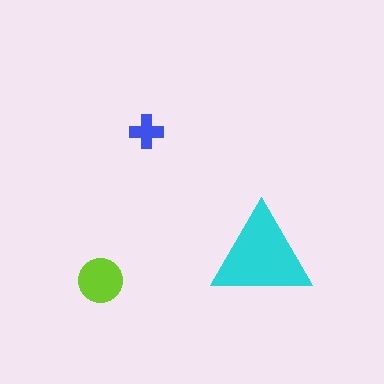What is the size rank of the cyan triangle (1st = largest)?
1st.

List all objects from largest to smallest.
The cyan triangle, the lime circle, the blue cross.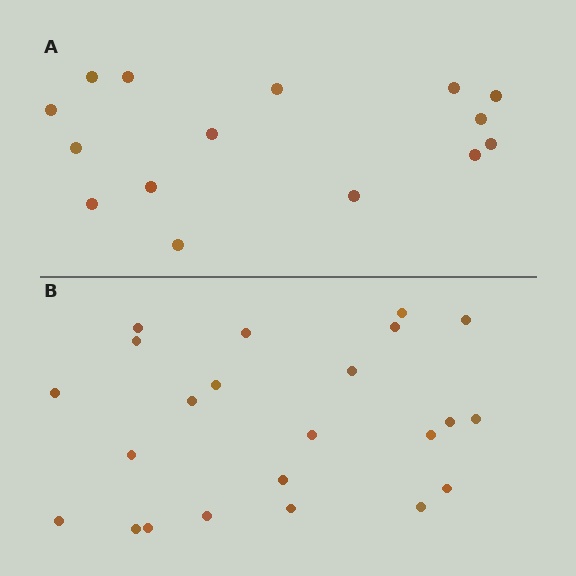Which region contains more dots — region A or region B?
Region B (the bottom region) has more dots.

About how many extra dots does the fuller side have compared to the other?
Region B has roughly 8 or so more dots than region A.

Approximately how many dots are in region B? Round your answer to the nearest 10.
About 20 dots. (The exact count is 23, which rounds to 20.)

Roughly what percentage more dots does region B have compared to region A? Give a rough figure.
About 55% more.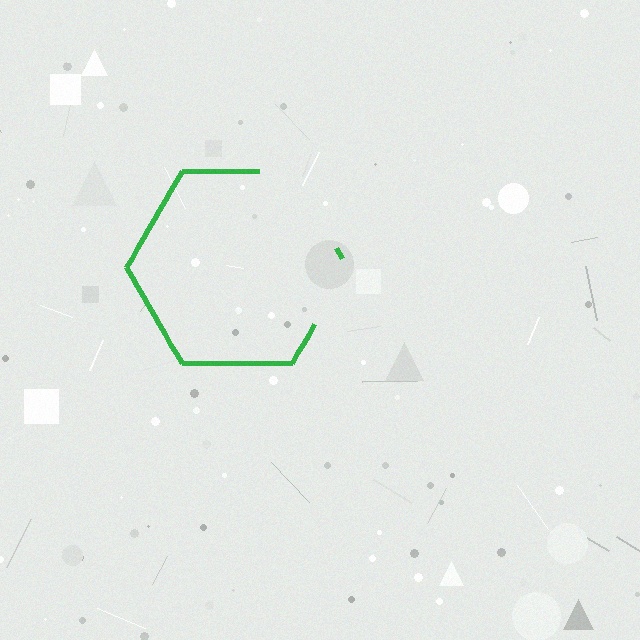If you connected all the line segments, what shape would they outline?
They would outline a hexagon.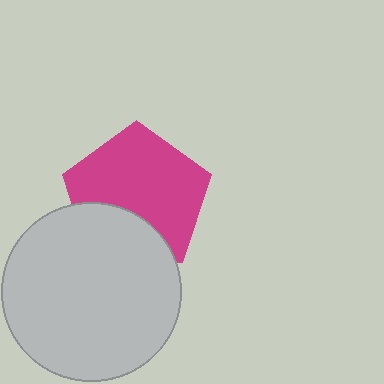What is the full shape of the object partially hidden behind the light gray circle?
The partially hidden object is a magenta pentagon.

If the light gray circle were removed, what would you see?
You would see the complete magenta pentagon.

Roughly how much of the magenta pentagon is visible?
Most of it is visible (roughly 70%).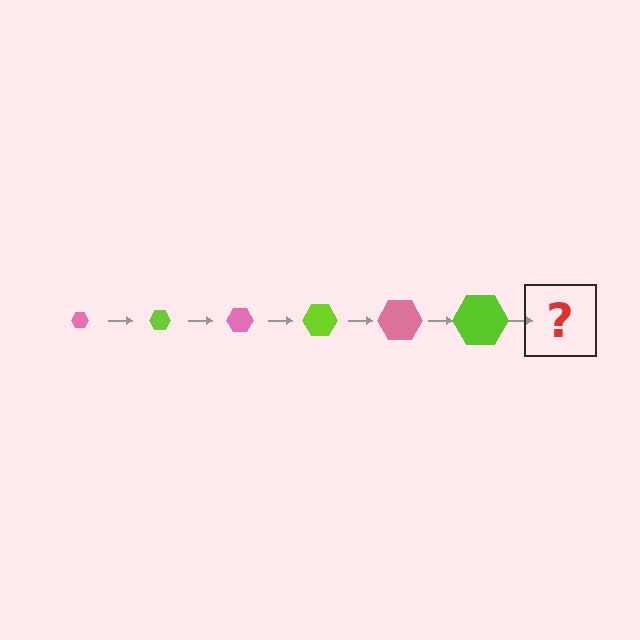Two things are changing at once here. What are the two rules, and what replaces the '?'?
The two rules are that the hexagon grows larger each step and the color cycles through pink and lime. The '?' should be a pink hexagon, larger than the previous one.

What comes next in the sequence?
The next element should be a pink hexagon, larger than the previous one.